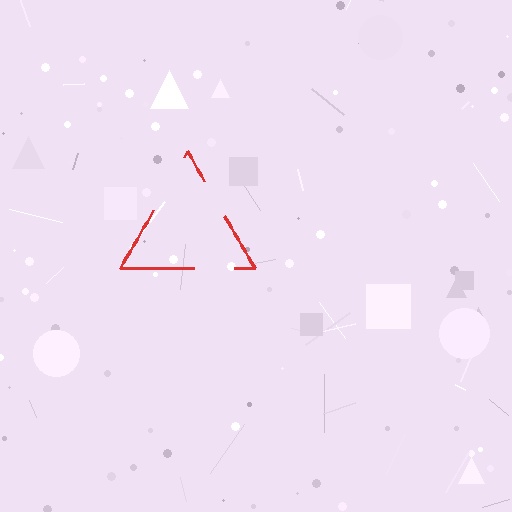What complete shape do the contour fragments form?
The contour fragments form a triangle.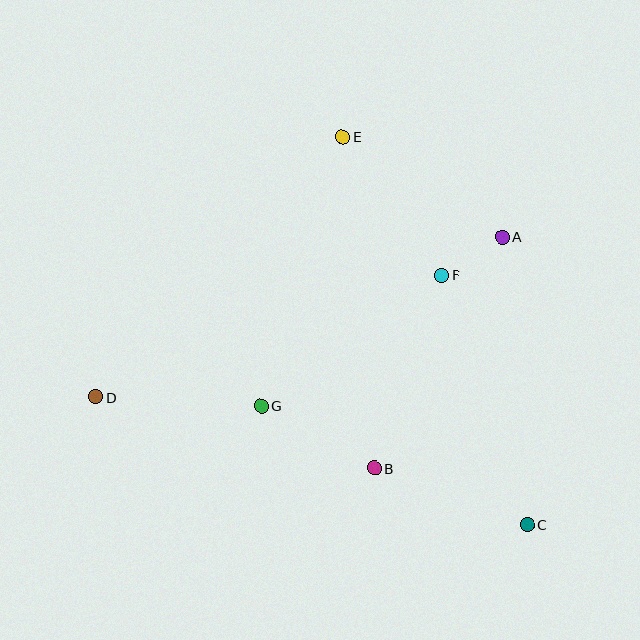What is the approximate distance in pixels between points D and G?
The distance between D and G is approximately 165 pixels.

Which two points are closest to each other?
Points A and F are closest to each other.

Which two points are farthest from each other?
Points C and D are farthest from each other.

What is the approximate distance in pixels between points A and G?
The distance between A and G is approximately 295 pixels.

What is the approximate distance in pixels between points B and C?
The distance between B and C is approximately 163 pixels.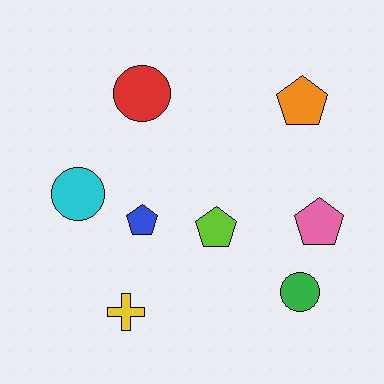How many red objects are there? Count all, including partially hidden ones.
There is 1 red object.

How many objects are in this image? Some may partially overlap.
There are 8 objects.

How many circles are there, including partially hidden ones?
There are 3 circles.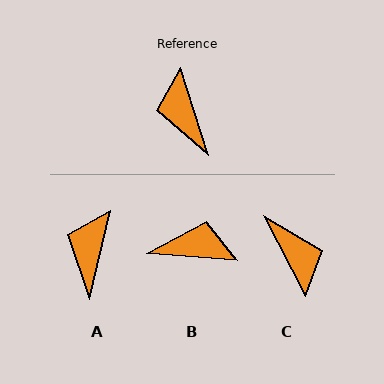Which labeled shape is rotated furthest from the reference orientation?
C, about 170 degrees away.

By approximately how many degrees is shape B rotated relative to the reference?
Approximately 111 degrees clockwise.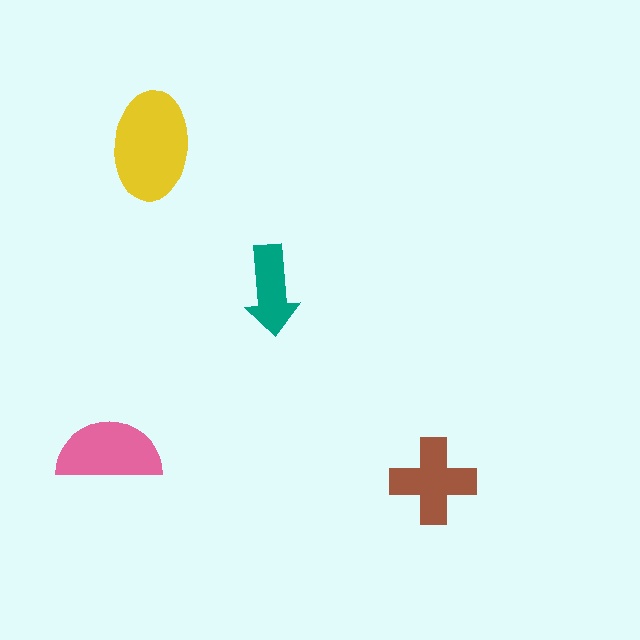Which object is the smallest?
The teal arrow.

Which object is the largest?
The yellow ellipse.